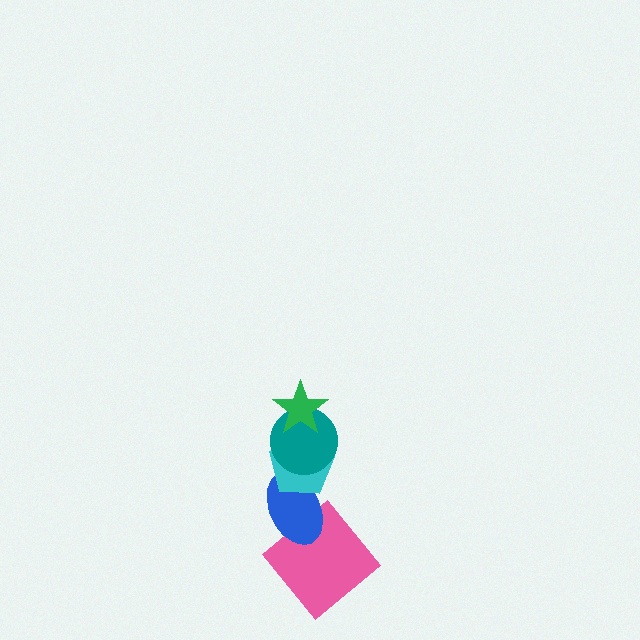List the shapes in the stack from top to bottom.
From top to bottom: the green star, the teal circle, the cyan pentagon, the blue ellipse, the pink diamond.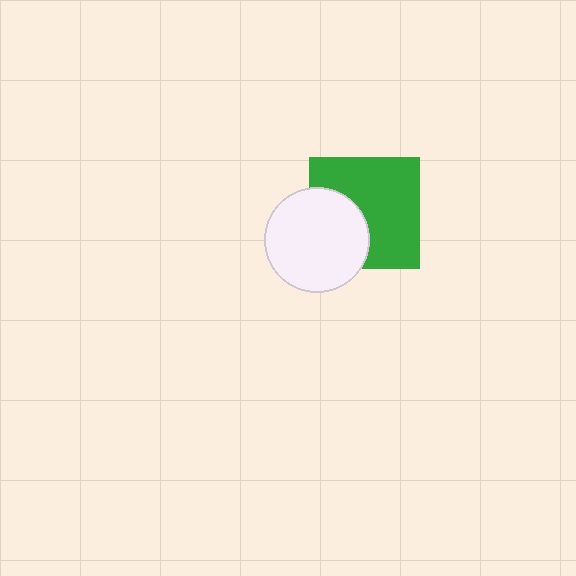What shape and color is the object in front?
The object in front is a white circle.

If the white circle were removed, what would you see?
You would see the complete green square.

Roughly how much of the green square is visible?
Most of it is visible (roughly 65%).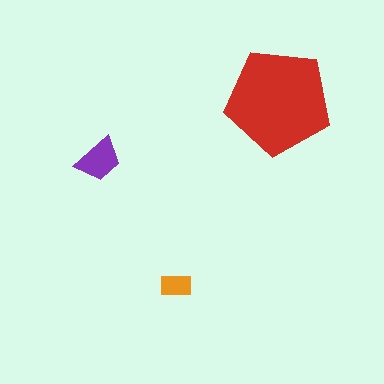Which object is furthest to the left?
The purple trapezoid is leftmost.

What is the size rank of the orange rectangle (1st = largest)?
3rd.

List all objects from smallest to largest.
The orange rectangle, the purple trapezoid, the red pentagon.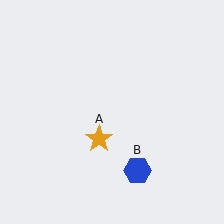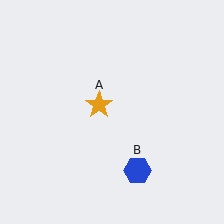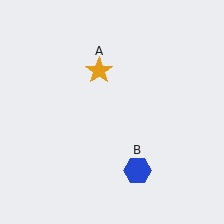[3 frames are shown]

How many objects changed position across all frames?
1 object changed position: orange star (object A).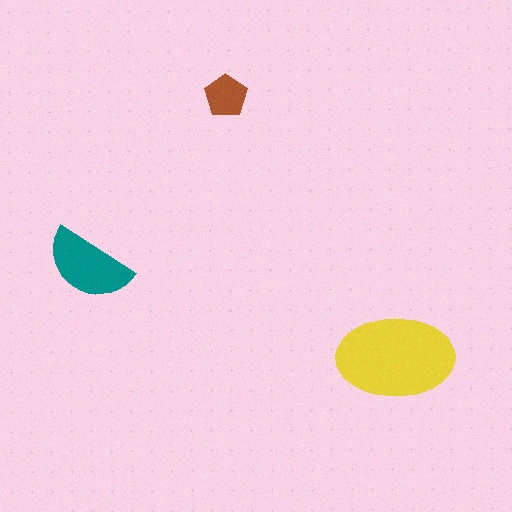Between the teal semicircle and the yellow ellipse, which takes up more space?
The yellow ellipse.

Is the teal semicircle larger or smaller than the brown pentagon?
Larger.